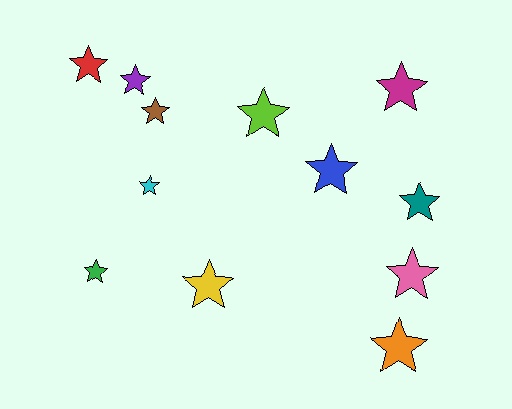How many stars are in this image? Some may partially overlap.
There are 12 stars.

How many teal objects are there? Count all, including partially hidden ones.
There is 1 teal object.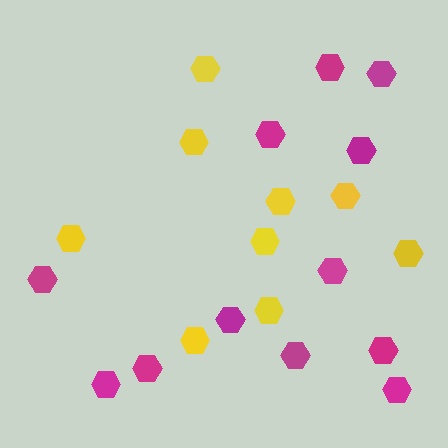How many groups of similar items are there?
There are 2 groups: one group of yellow hexagons (9) and one group of magenta hexagons (12).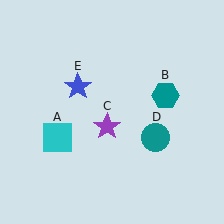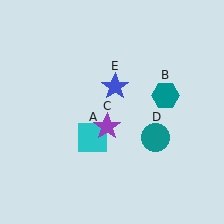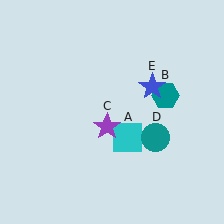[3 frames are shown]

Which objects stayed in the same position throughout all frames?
Teal hexagon (object B) and purple star (object C) and teal circle (object D) remained stationary.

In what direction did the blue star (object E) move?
The blue star (object E) moved right.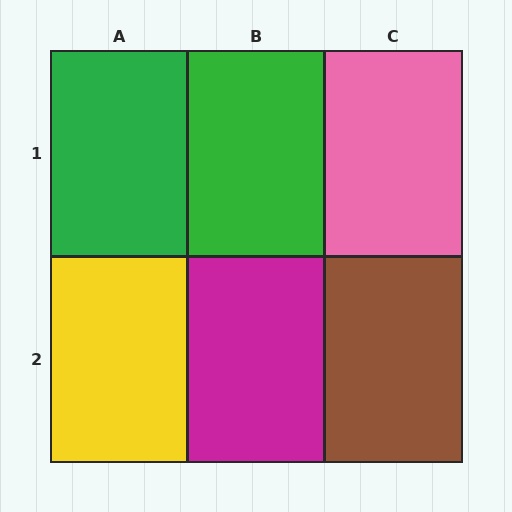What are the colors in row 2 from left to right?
Yellow, magenta, brown.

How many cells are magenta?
1 cell is magenta.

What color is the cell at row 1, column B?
Green.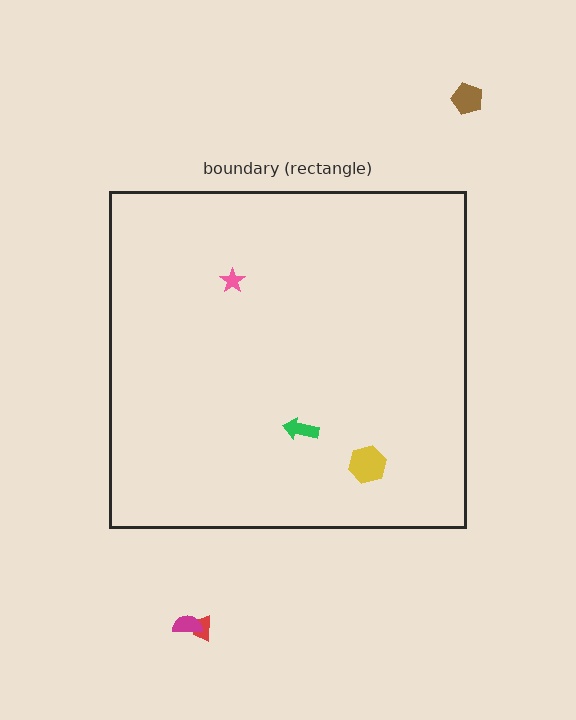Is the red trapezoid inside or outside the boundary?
Outside.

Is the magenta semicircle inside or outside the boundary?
Outside.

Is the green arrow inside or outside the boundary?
Inside.